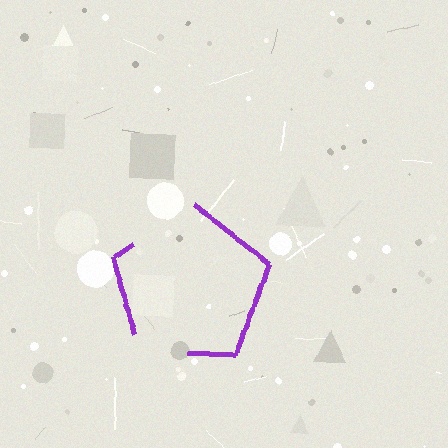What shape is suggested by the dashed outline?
The dashed outline suggests a pentagon.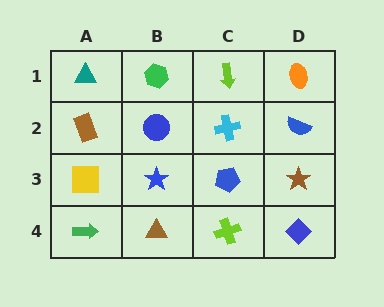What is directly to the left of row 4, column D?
A lime cross.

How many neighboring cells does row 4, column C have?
3.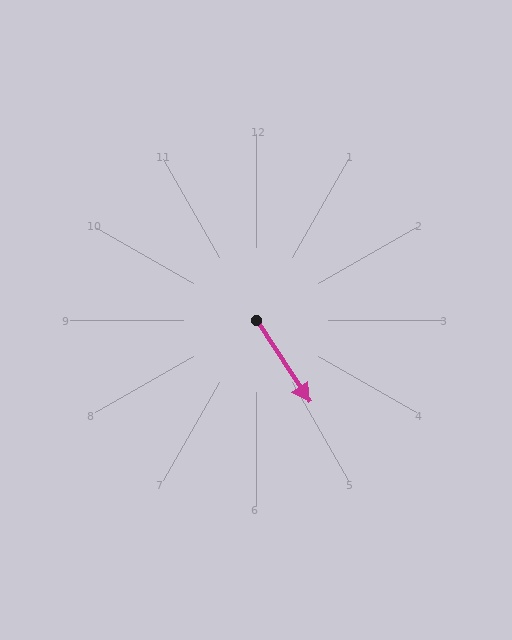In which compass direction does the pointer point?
Southeast.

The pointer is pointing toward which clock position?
Roughly 5 o'clock.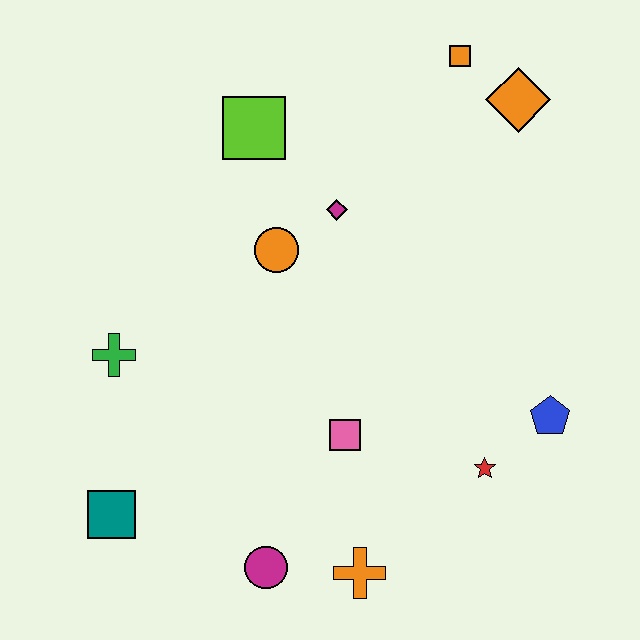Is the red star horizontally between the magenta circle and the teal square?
No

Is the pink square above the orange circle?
No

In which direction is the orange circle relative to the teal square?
The orange circle is above the teal square.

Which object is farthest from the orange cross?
The orange square is farthest from the orange cross.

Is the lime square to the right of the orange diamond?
No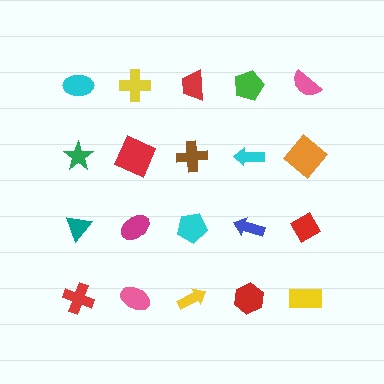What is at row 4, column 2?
A pink ellipse.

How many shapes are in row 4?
5 shapes.